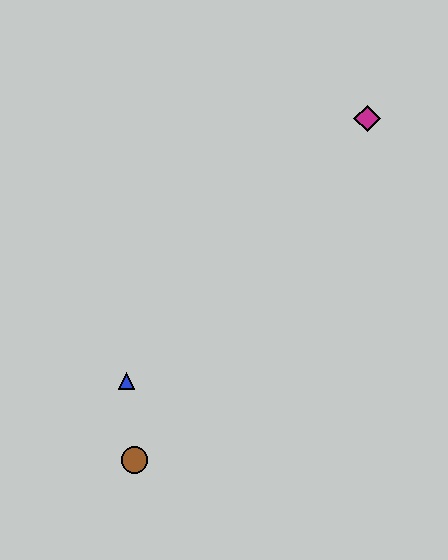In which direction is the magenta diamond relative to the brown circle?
The magenta diamond is above the brown circle.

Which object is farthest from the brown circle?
The magenta diamond is farthest from the brown circle.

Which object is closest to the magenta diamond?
The blue triangle is closest to the magenta diamond.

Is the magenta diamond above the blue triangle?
Yes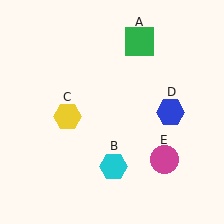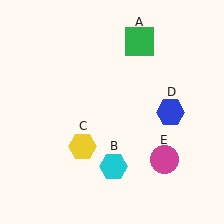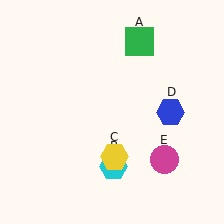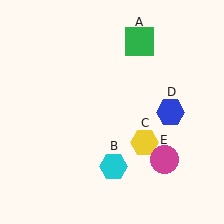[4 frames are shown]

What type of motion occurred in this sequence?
The yellow hexagon (object C) rotated counterclockwise around the center of the scene.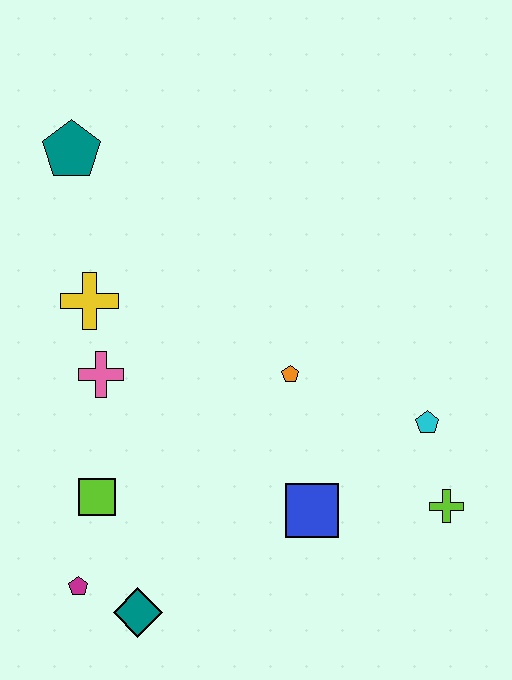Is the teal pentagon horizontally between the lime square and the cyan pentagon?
No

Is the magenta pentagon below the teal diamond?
No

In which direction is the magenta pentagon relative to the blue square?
The magenta pentagon is to the left of the blue square.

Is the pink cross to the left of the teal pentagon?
No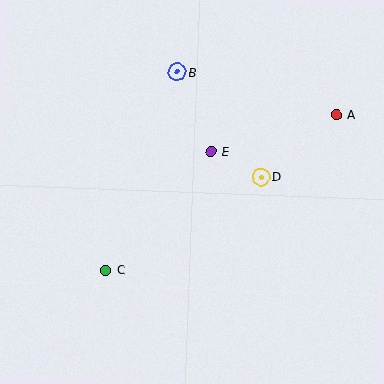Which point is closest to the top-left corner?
Point B is closest to the top-left corner.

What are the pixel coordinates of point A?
Point A is at (336, 115).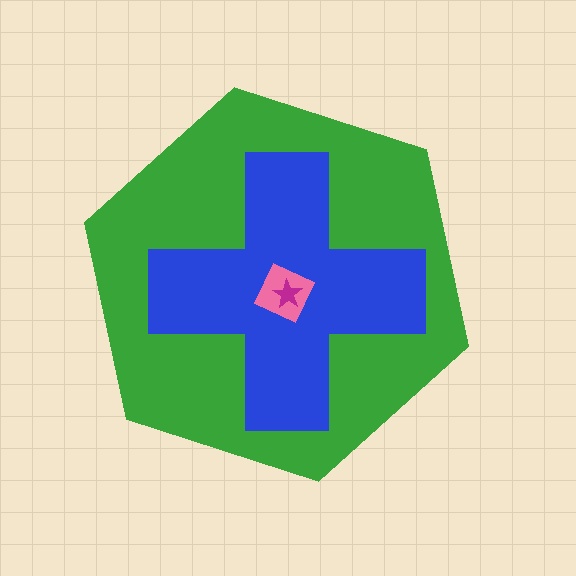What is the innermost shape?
The magenta star.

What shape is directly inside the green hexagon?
The blue cross.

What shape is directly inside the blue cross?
The pink diamond.